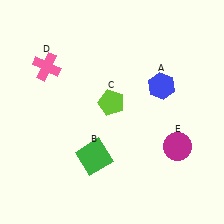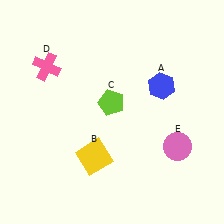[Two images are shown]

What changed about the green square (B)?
In Image 1, B is green. In Image 2, it changed to yellow.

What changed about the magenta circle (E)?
In Image 1, E is magenta. In Image 2, it changed to pink.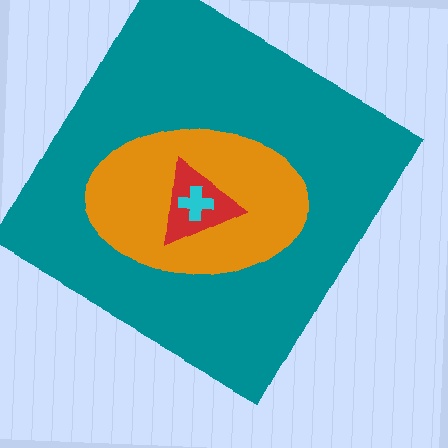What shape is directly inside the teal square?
The orange ellipse.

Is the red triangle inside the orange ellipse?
Yes.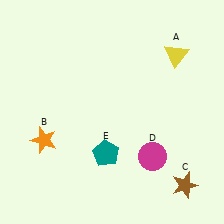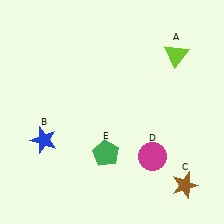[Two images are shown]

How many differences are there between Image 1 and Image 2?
There are 3 differences between the two images.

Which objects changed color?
A changed from yellow to lime. B changed from orange to blue. E changed from teal to green.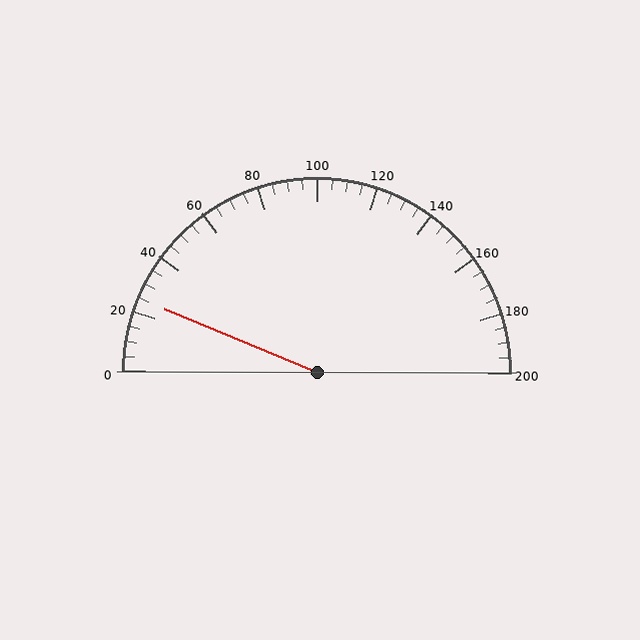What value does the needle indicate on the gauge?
The needle indicates approximately 25.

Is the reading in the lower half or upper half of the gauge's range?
The reading is in the lower half of the range (0 to 200).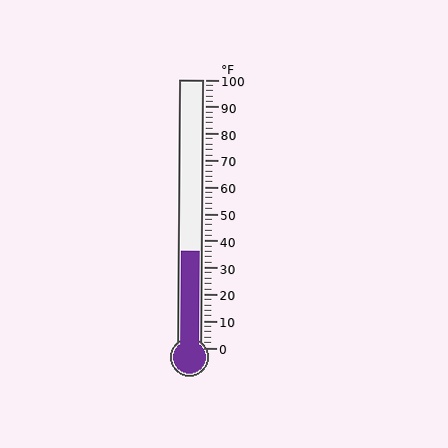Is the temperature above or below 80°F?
The temperature is below 80°F.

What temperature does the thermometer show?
The thermometer shows approximately 36°F.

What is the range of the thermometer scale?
The thermometer scale ranges from 0°F to 100°F.